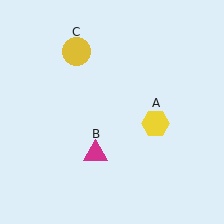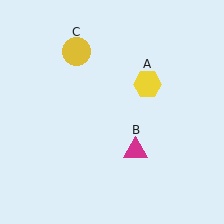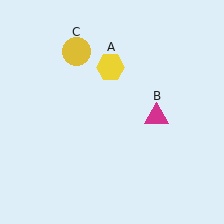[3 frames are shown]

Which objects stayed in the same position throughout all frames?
Yellow circle (object C) remained stationary.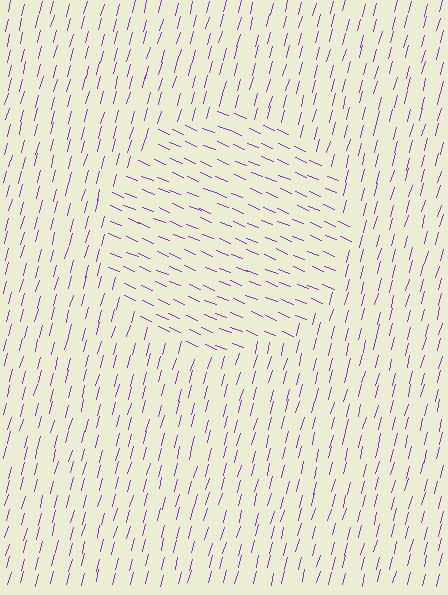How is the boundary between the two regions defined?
The boundary is defined purely by a change in line orientation (approximately 82 degrees difference). All lines are the same color and thickness.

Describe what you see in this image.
The image is filled with small purple line segments. A circle region in the image has lines oriented differently from the surrounding lines, creating a visible texture boundary.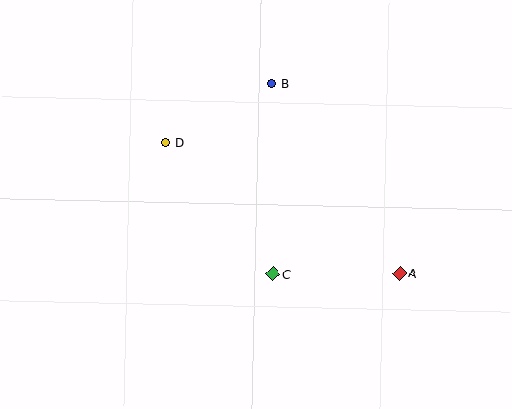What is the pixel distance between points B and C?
The distance between B and C is 190 pixels.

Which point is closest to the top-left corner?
Point D is closest to the top-left corner.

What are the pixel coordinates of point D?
Point D is at (166, 143).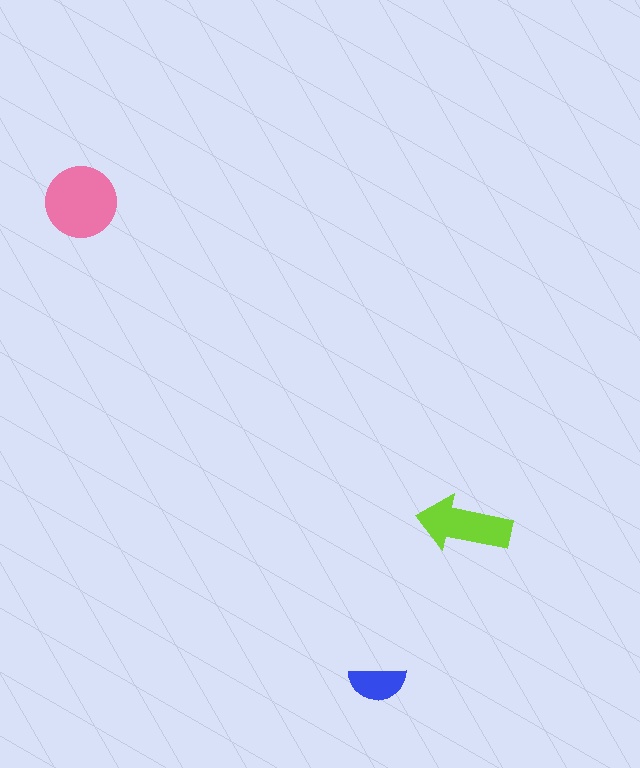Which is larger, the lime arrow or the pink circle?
The pink circle.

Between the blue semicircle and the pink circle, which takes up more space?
The pink circle.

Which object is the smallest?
The blue semicircle.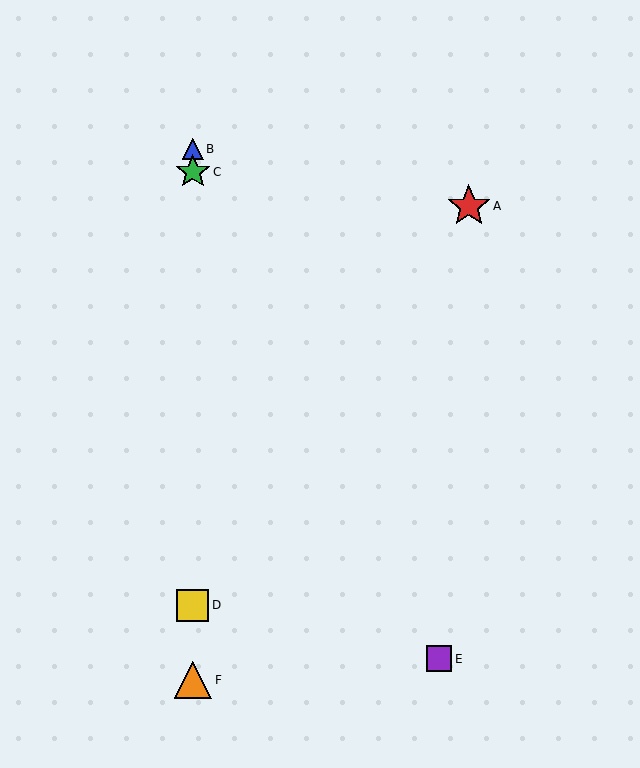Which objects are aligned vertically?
Objects B, C, D, F are aligned vertically.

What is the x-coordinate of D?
Object D is at x≈193.